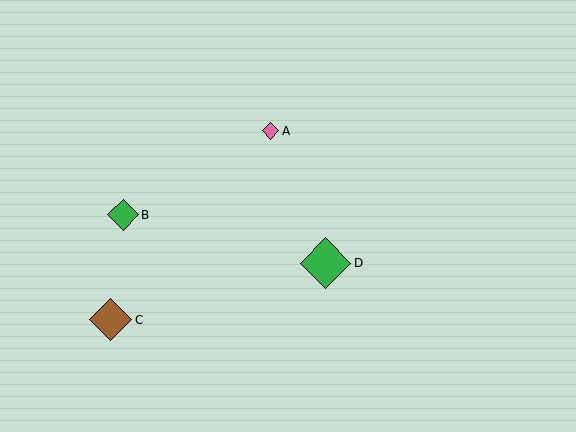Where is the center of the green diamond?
The center of the green diamond is at (123, 215).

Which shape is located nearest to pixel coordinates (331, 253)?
The green diamond (labeled D) at (326, 263) is nearest to that location.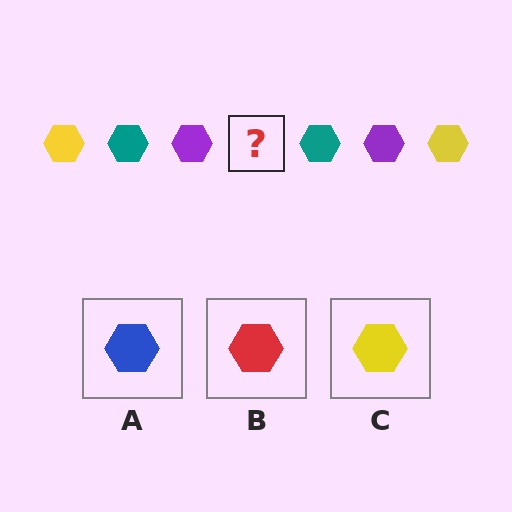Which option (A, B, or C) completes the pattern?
C.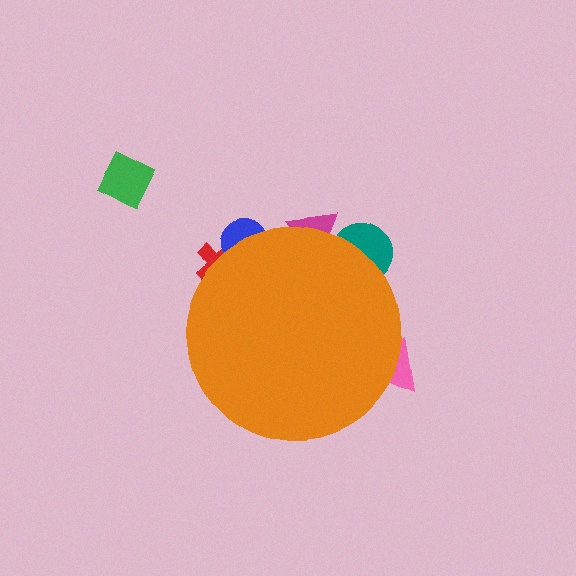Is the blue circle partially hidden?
Yes, the blue circle is partially hidden behind the orange circle.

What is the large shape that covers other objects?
An orange circle.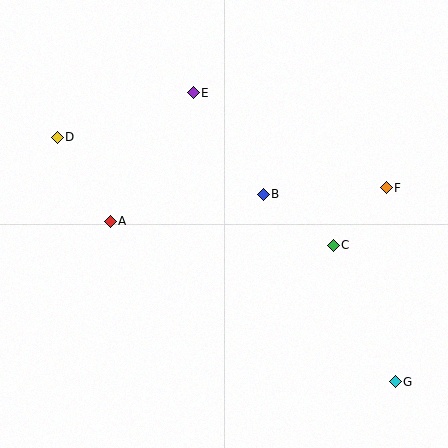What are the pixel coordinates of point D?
Point D is at (57, 137).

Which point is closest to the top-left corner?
Point D is closest to the top-left corner.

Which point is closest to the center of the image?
Point B at (263, 194) is closest to the center.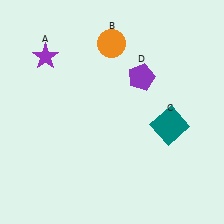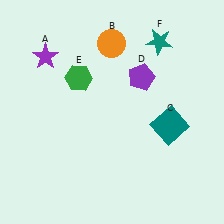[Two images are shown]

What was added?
A green hexagon (E), a teal star (F) were added in Image 2.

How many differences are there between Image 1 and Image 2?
There are 2 differences between the two images.